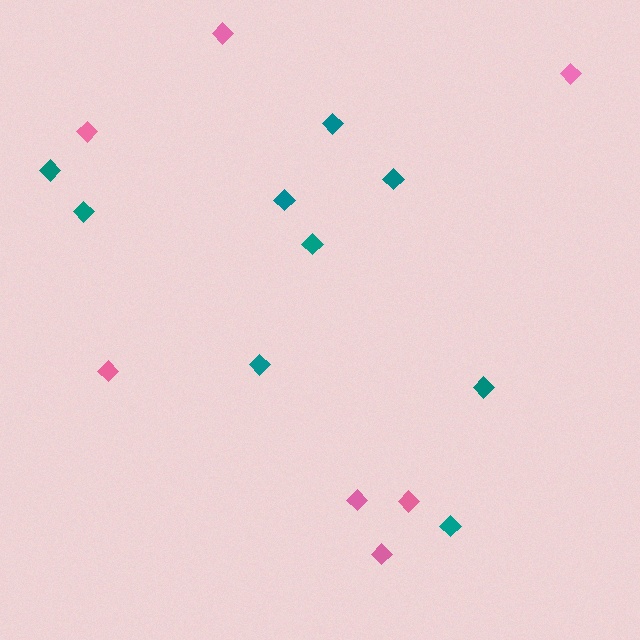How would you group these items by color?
There are 2 groups: one group of pink diamonds (7) and one group of teal diamonds (9).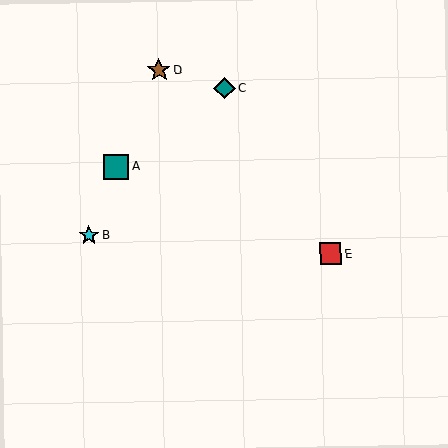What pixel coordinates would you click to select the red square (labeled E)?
Click at (330, 254) to select the red square E.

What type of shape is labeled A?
Shape A is a teal square.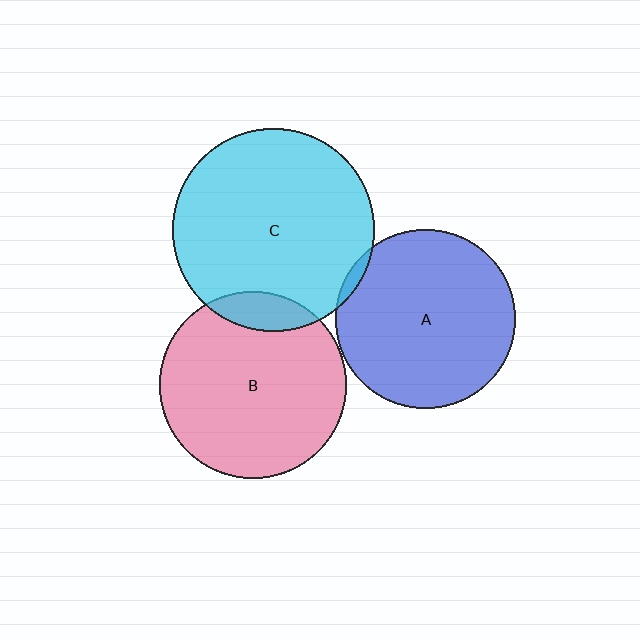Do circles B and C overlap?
Yes.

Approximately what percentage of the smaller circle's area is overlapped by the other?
Approximately 10%.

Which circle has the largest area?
Circle C (cyan).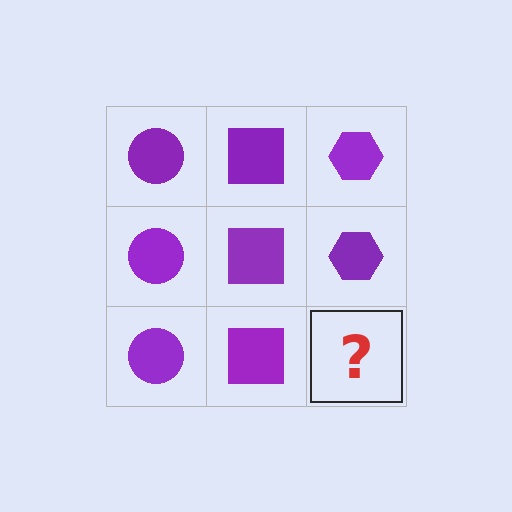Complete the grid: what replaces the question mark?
The question mark should be replaced with a purple hexagon.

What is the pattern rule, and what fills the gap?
The rule is that each column has a consistent shape. The gap should be filled with a purple hexagon.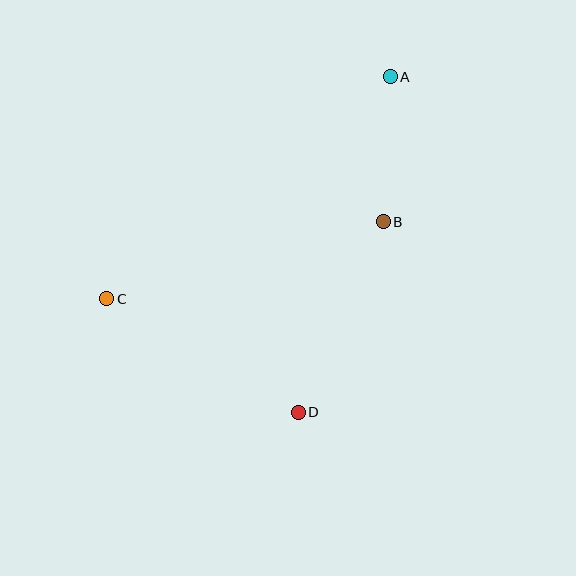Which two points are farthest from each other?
Points A and C are farthest from each other.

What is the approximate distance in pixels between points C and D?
The distance between C and D is approximately 223 pixels.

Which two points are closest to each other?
Points A and B are closest to each other.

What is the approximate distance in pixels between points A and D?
The distance between A and D is approximately 348 pixels.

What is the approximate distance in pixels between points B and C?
The distance between B and C is approximately 287 pixels.